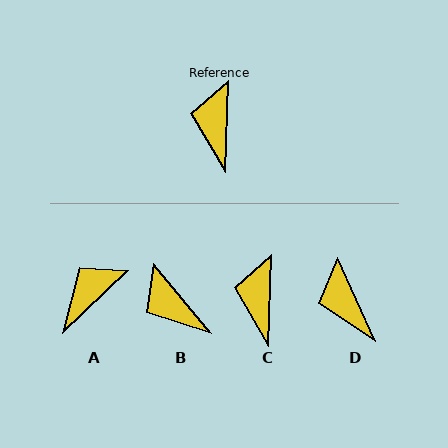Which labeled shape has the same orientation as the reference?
C.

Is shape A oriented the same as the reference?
No, it is off by about 45 degrees.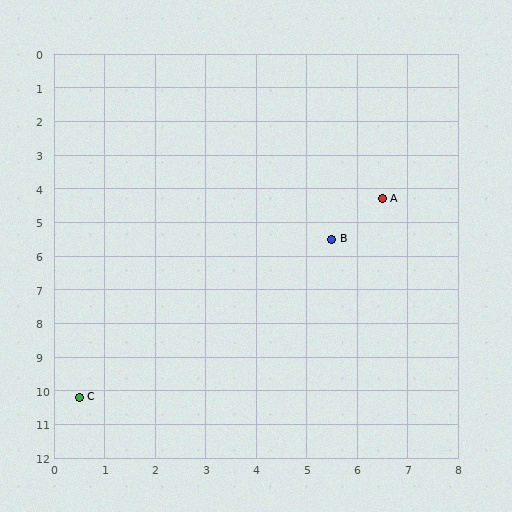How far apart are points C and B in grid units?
Points C and B are about 6.9 grid units apart.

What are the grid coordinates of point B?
Point B is at approximately (5.5, 5.5).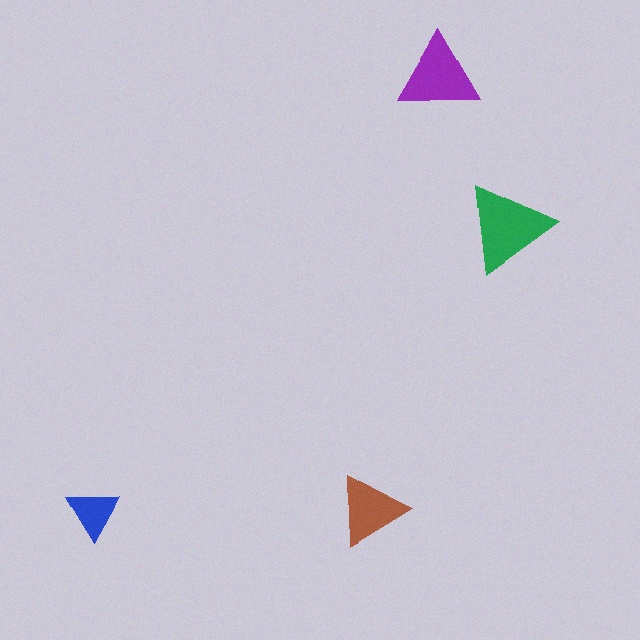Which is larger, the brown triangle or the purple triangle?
The purple one.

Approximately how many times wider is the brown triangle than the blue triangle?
About 1.5 times wider.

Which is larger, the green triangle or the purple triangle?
The green one.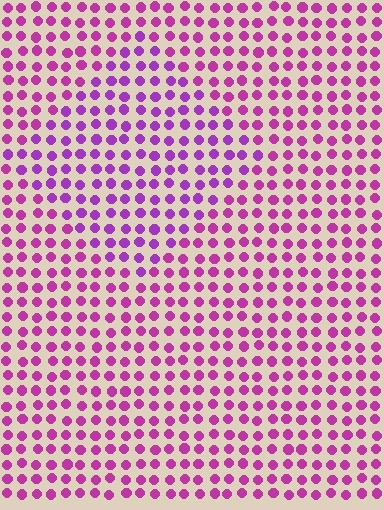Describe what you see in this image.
The image is filled with small magenta elements in a uniform arrangement. A diamond-shaped region is visible where the elements are tinted to a slightly different hue, forming a subtle color boundary.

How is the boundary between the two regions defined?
The boundary is defined purely by a slight shift in hue (about 24 degrees). Spacing, size, and orientation are identical on both sides.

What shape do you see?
I see a diamond.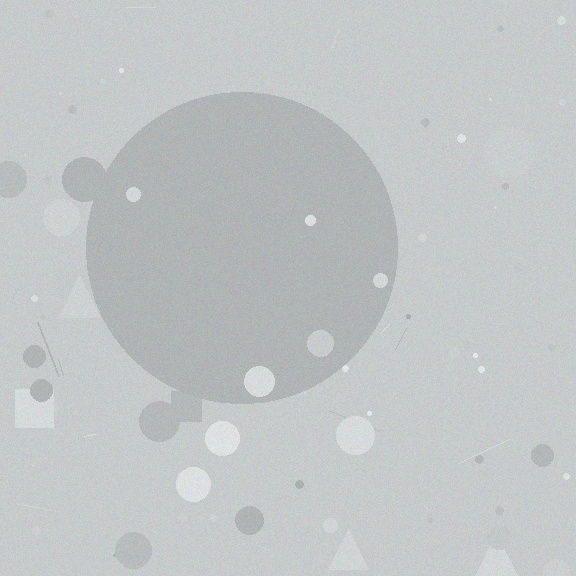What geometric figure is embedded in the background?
A circle is embedded in the background.